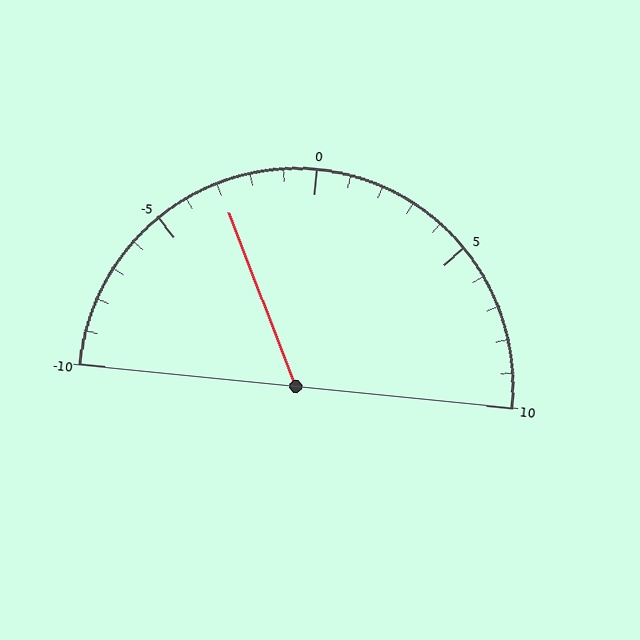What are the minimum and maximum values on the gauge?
The gauge ranges from -10 to 10.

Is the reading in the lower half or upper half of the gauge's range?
The reading is in the lower half of the range (-10 to 10).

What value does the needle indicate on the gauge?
The needle indicates approximately -3.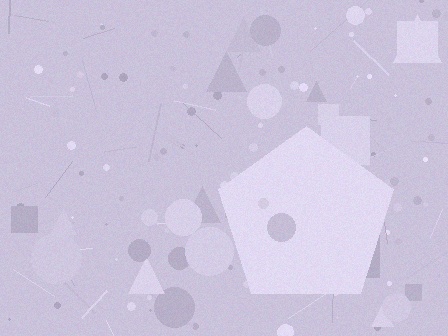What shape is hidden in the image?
A pentagon is hidden in the image.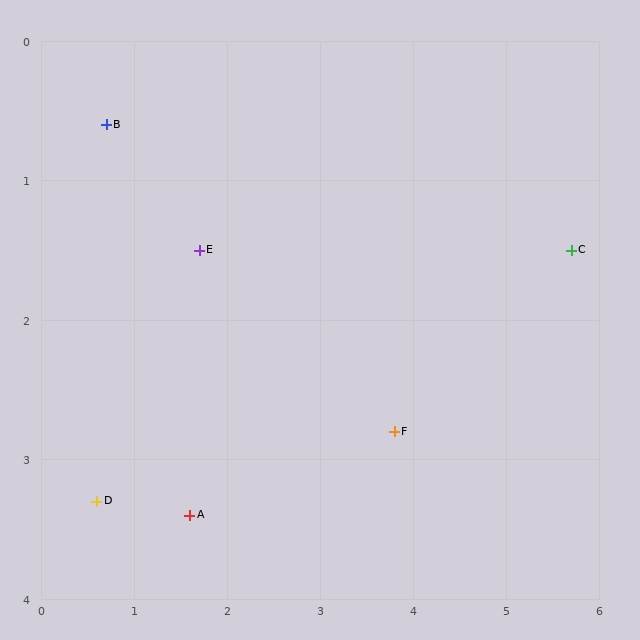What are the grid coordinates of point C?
Point C is at approximately (5.7, 1.5).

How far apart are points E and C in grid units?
Points E and C are about 4.0 grid units apart.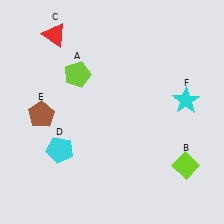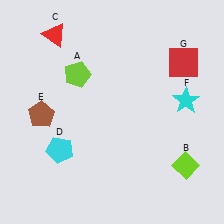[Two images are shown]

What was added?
A red square (G) was added in Image 2.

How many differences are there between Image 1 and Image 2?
There is 1 difference between the two images.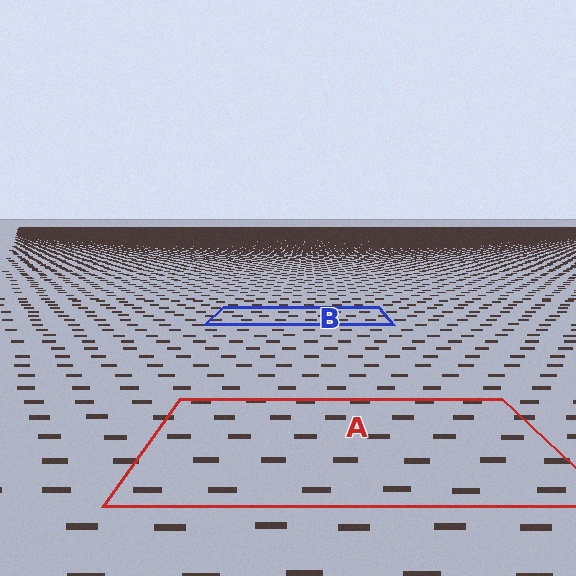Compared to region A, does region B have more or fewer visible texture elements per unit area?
Region B has more texture elements per unit area — they are packed more densely because it is farther away.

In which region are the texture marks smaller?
The texture marks are smaller in region B, because it is farther away.